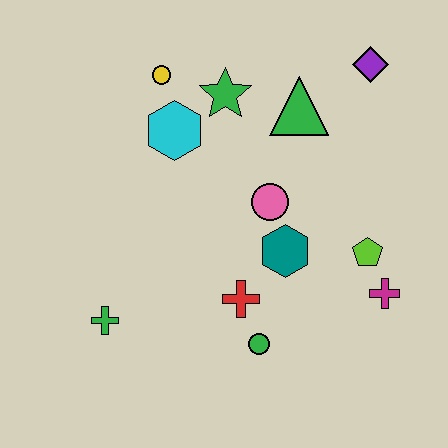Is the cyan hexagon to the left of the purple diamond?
Yes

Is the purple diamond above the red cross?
Yes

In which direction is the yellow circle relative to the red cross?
The yellow circle is above the red cross.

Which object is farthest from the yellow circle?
The magenta cross is farthest from the yellow circle.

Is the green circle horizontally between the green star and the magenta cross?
Yes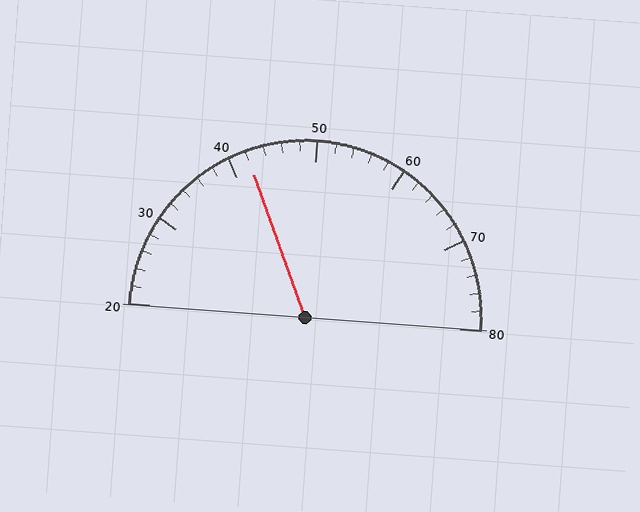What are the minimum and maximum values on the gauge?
The gauge ranges from 20 to 80.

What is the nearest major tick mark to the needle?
The nearest major tick mark is 40.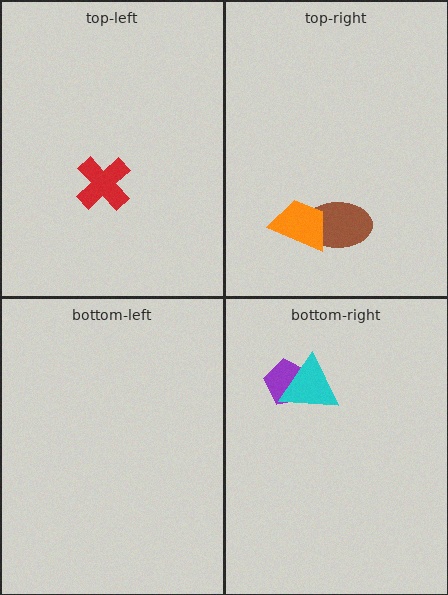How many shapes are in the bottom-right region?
2.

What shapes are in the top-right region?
The brown ellipse, the orange trapezoid.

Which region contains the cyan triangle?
The bottom-right region.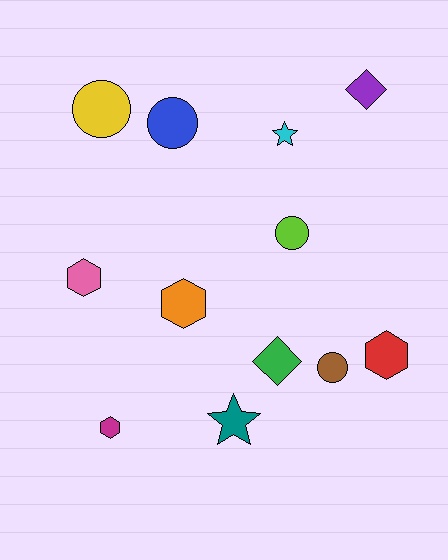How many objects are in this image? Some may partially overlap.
There are 12 objects.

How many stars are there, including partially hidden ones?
There are 2 stars.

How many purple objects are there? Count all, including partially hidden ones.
There is 1 purple object.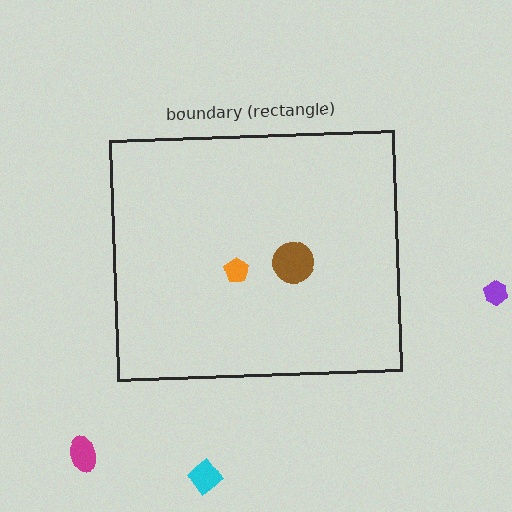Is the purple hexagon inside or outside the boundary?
Outside.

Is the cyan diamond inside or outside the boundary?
Outside.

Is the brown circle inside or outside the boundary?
Inside.